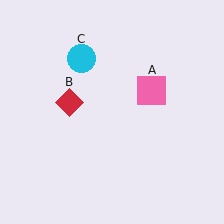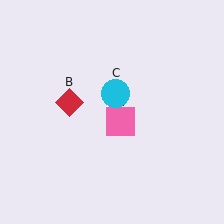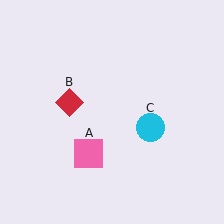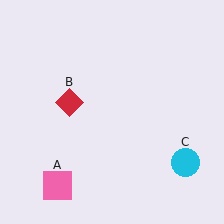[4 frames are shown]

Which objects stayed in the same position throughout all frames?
Red diamond (object B) remained stationary.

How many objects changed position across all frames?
2 objects changed position: pink square (object A), cyan circle (object C).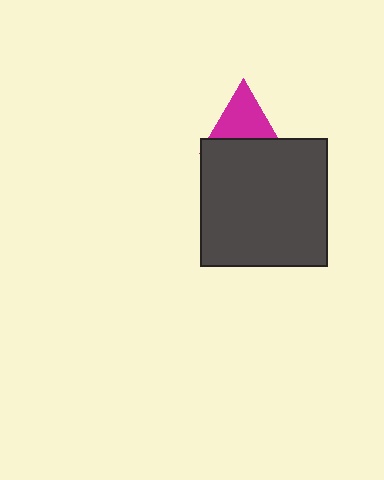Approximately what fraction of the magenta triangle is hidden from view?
Roughly 38% of the magenta triangle is hidden behind the dark gray square.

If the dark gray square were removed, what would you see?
You would see the complete magenta triangle.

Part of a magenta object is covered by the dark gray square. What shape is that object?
It is a triangle.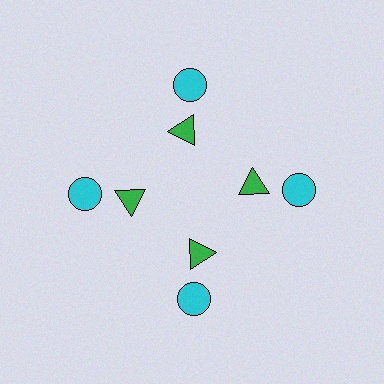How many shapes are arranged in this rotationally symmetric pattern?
There are 8 shapes, arranged in 4 groups of 2.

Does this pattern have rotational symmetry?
Yes, this pattern has 4-fold rotational symmetry. It looks the same after rotating 90 degrees around the center.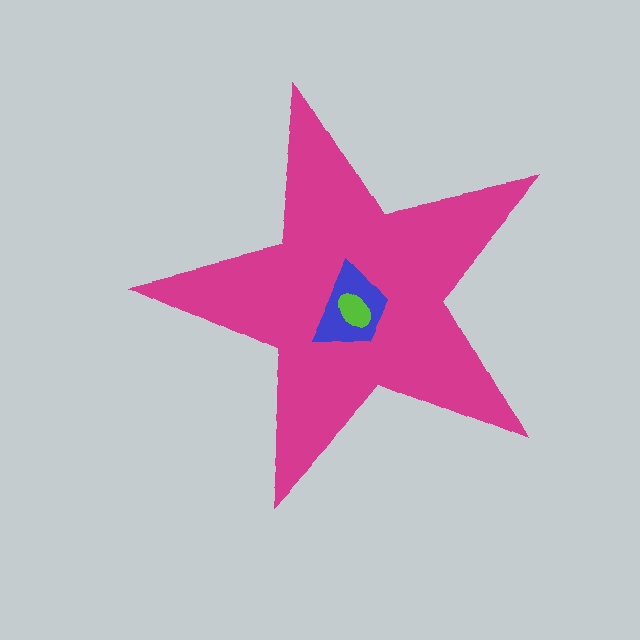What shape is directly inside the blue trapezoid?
The lime ellipse.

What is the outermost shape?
The magenta star.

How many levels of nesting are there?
3.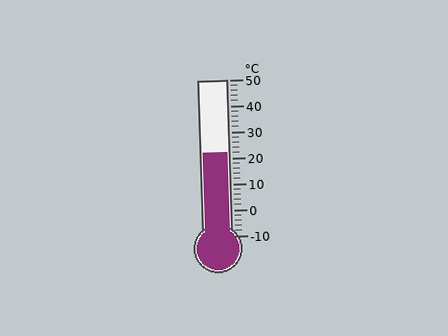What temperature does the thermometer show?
The thermometer shows approximately 22°C.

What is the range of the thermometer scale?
The thermometer scale ranges from -10°C to 50°C.